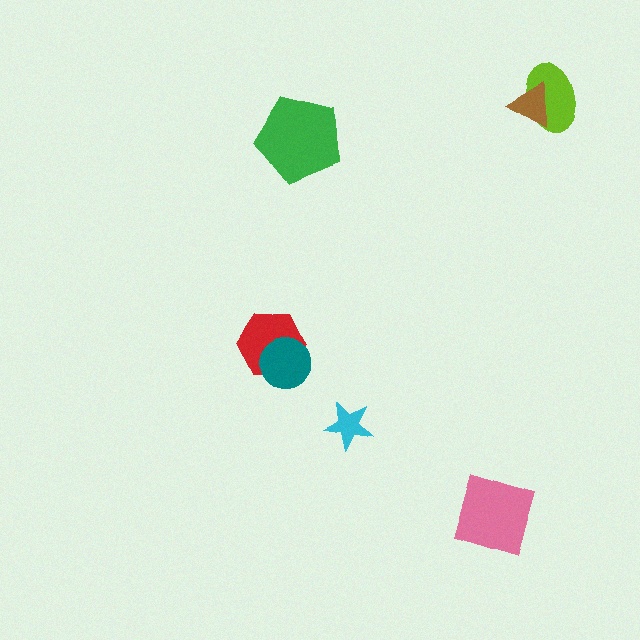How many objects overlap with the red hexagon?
1 object overlaps with the red hexagon.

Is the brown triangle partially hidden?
No, no other shape covers it.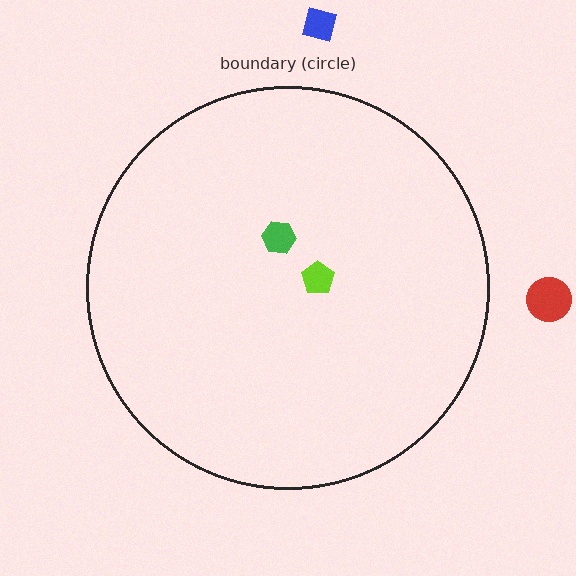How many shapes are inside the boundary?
2 inside, 2 outside.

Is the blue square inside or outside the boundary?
Outside.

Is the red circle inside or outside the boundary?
Outside.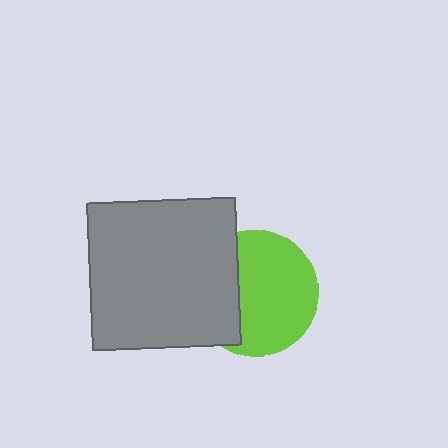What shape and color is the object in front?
The object in front is a gray rectangle.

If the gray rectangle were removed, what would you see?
You would see the complete lime circle.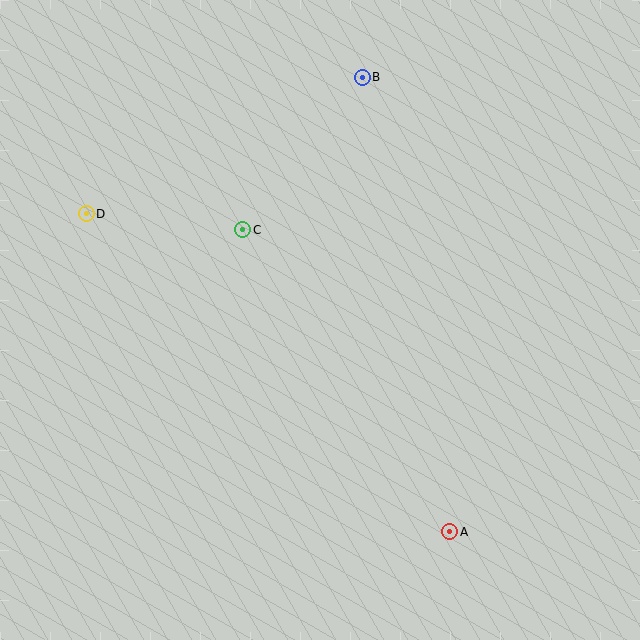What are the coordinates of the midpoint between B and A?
The midpoint between B and A is at (406, 304).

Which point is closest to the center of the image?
Point C at (243, 230) is closest to the center.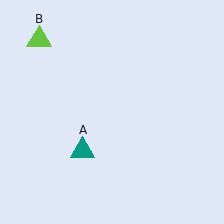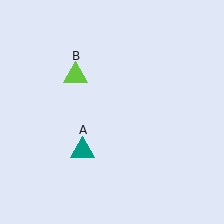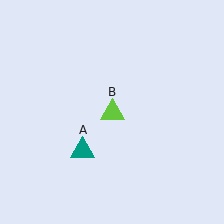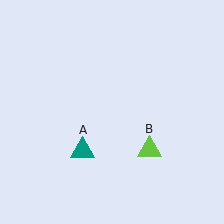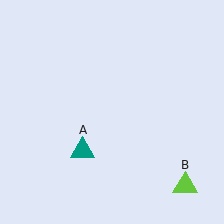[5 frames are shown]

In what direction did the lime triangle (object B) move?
The lime triangle (object B) moved down and to the right.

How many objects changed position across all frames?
1 object changed position: lime triangle (object B).